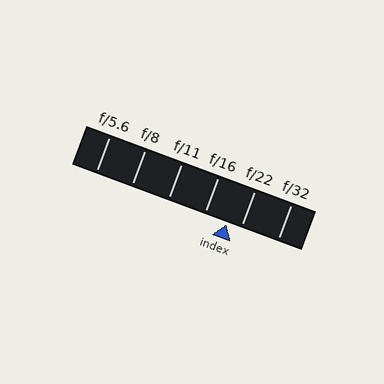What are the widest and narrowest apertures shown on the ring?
The widest aperture shown is f/5.6 and the narrowest is f/32.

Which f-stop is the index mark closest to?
The index mark is closest to f/22.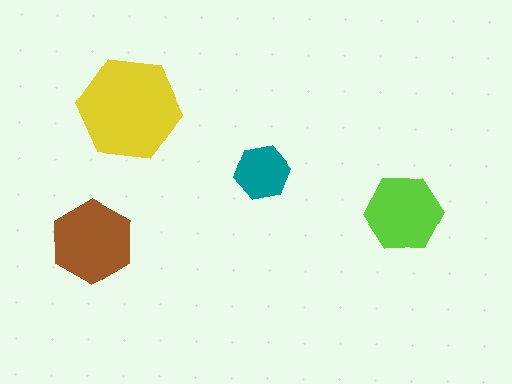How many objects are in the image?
There are 4 objects in the image.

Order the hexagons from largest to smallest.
the yellow one, the brown one, the lime one, the teal one.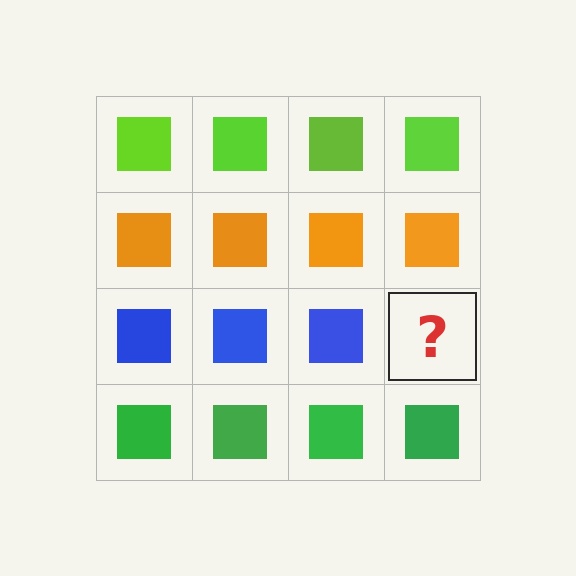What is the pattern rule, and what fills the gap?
The rule is that each row has a consistent color. The gap should be filled with a blue square.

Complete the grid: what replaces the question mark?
The question mark should be replaced with a blue square.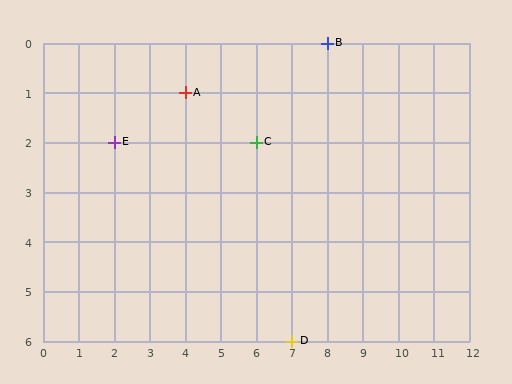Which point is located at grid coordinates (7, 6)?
Point D is at (7, 6).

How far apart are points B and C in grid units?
Points B and C are 2 columns and 2 rows apart (about 2.8 grid units diagonally).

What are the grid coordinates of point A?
Point A is at grid coordinates (4, 1).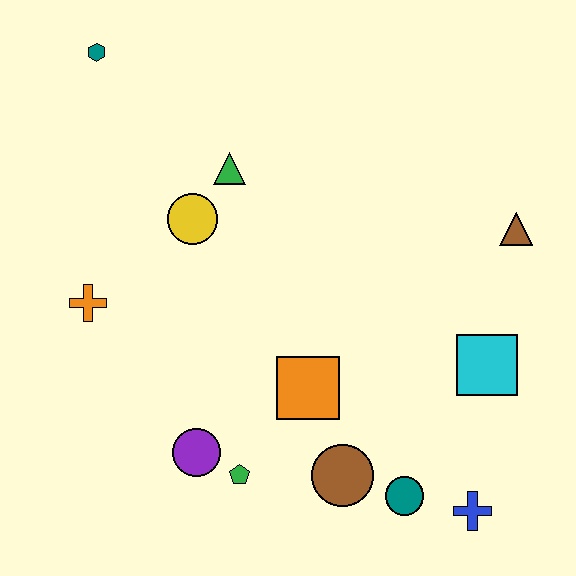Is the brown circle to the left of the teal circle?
Yes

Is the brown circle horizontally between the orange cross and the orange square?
No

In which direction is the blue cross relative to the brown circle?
The blue cross is to the right of the brown circle.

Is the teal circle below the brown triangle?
Yes